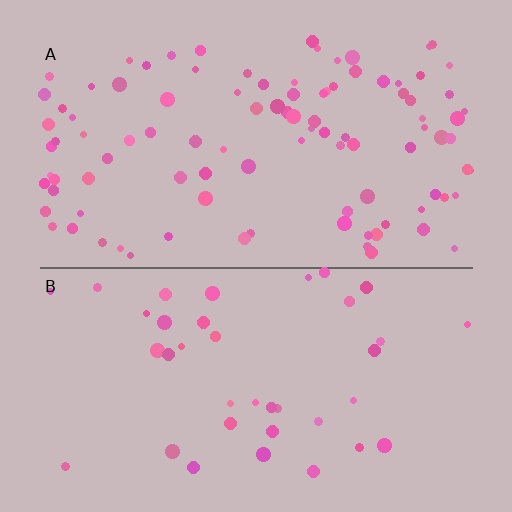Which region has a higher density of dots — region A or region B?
A (the top).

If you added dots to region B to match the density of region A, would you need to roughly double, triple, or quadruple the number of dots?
Approximately triple.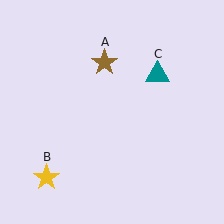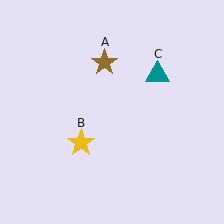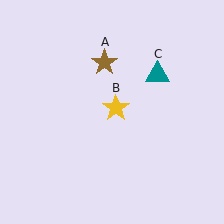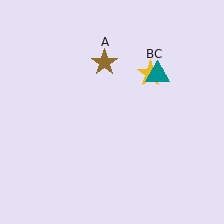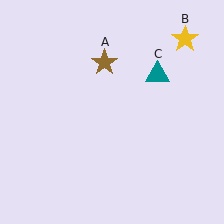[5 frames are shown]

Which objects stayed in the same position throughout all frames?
Brown star (object A) and teal triangle (object C) remained stationary.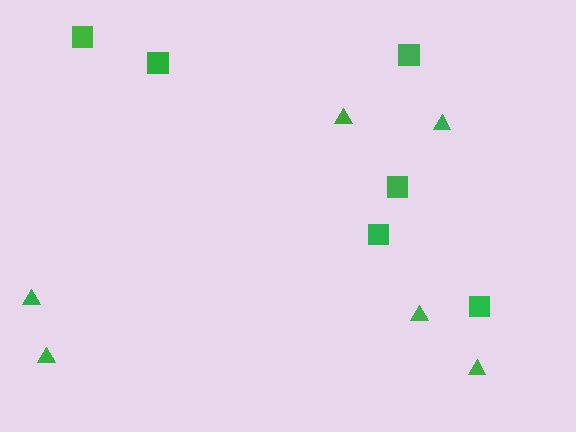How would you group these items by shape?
There are 2 groups: one group of triangles (6) and one group of squares (6).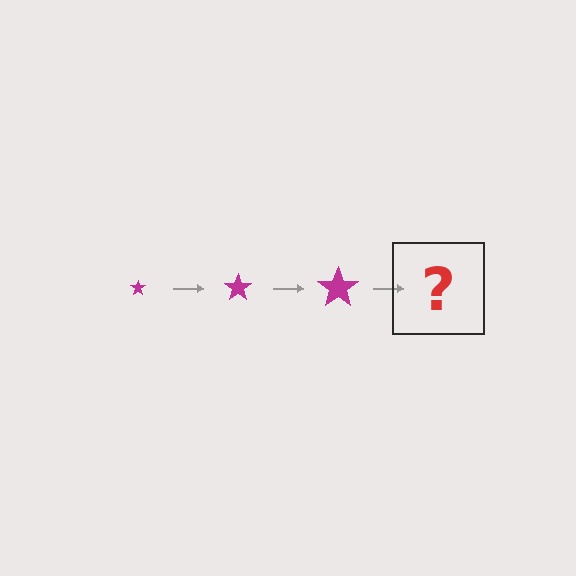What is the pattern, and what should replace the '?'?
The pattern is that the star gets progressively larger each step. The '?' should be a magenta star, larger than the previous one.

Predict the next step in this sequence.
The next step is a magenta star, larger than the previous one.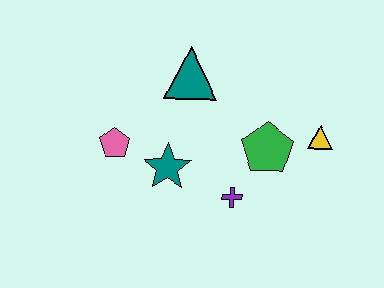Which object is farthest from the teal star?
The yellow triangle is farthest from the teal star.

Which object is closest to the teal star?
The pink pentagon is closest to the teal star.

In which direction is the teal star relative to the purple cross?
The teal star is to the left of the purple cross.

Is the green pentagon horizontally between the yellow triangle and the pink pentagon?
Yes